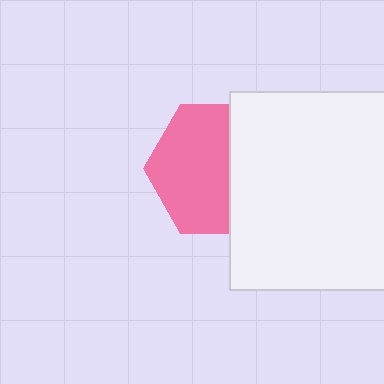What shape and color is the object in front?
The object in front is a white square.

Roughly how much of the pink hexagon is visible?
About half of it is visible (roughly 60%).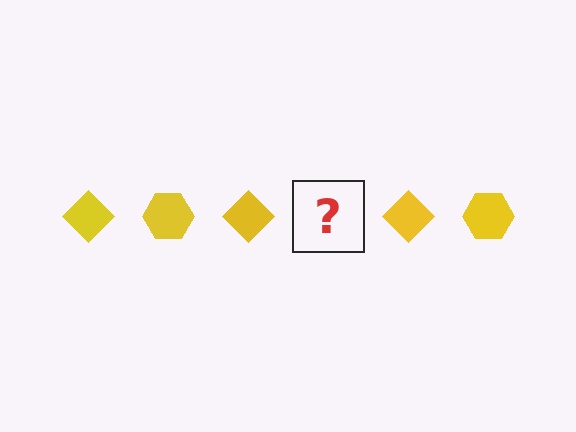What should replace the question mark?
The question mark should be replaced with a yellow hexagon.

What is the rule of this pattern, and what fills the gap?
The rule is that the pattern cycles through diamond, hexagon shapes in yellow. The gap should be filled with a yellow hexagon.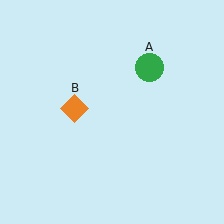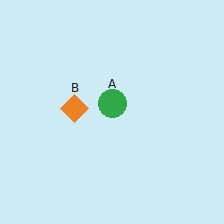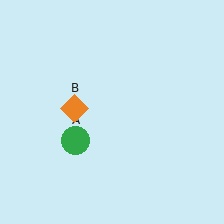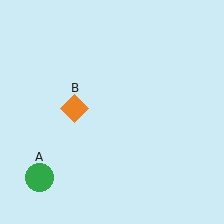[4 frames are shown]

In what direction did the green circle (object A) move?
The green circle (object A) moved down and to the left.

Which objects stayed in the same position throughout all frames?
Orange diamond (object B) remained stationary.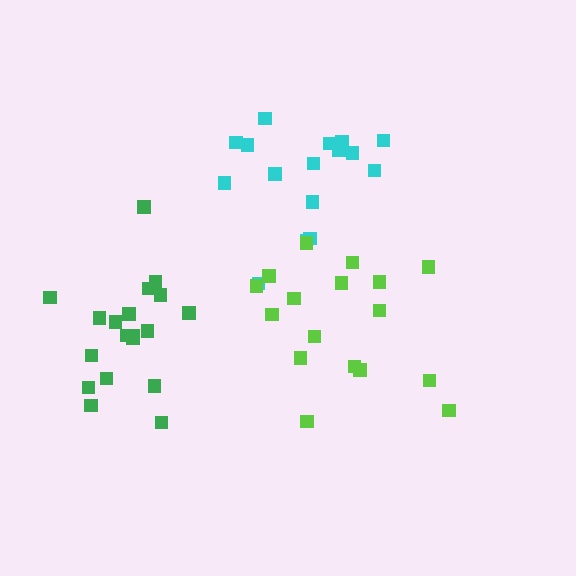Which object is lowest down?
The green cluster is bottommost.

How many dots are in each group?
Group 1: 16 dots, Group 2: 17 dots, Group 3: 19 dots (52 total).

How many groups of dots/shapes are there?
There are 3 groups.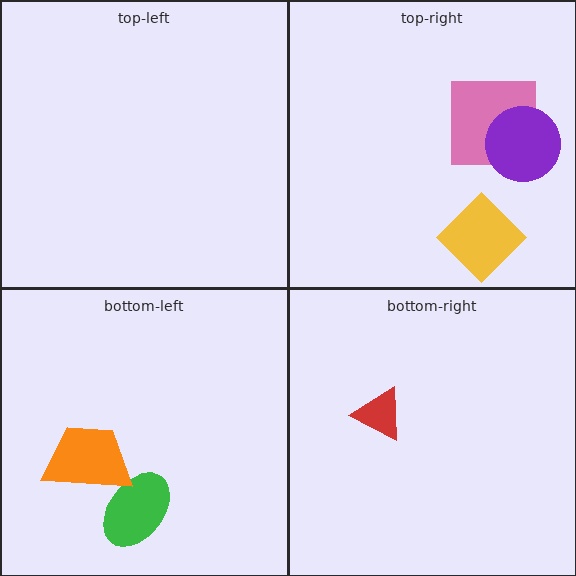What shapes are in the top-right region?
The pink square, the yellow diamond, the purple circle.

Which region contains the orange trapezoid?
The bottom-left region.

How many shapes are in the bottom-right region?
1.